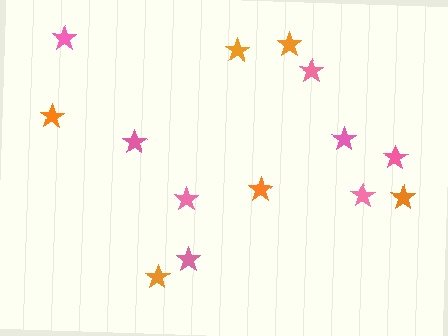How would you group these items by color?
There are 2 groups: one group of pink stars (8) and one group of orange stars (6).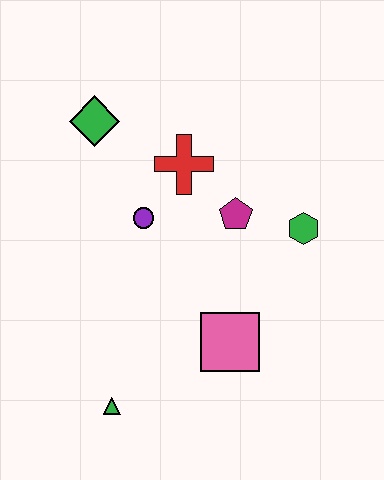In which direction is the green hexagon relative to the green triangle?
The green hexagon is to the right of the green triangle.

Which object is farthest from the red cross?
The green triangle is farthest from the red cross.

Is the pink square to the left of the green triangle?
No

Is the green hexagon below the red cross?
Yes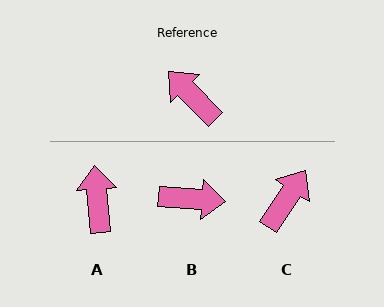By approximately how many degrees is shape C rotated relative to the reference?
Approximately 78 degrees clockwise.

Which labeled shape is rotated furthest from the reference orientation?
B, about 139 degrees away.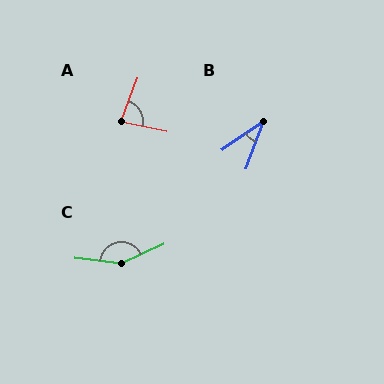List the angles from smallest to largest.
B (36°), A (81°), C (149°).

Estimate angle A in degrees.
Approximately 81 degrees.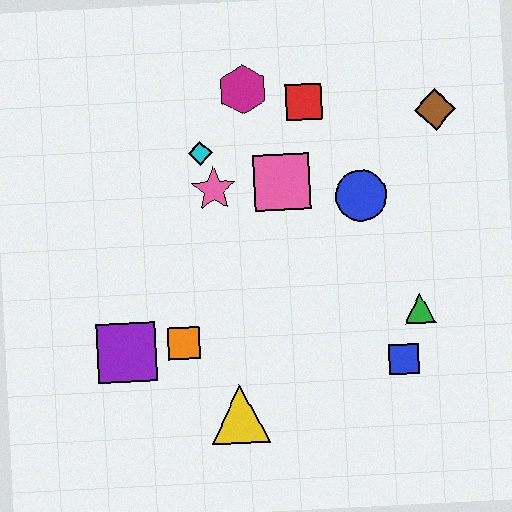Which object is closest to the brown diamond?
The blue circle is closest to the brown diamond.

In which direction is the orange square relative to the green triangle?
The orange square is to the left of the green triangle.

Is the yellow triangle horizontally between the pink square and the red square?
No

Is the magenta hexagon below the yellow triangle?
No